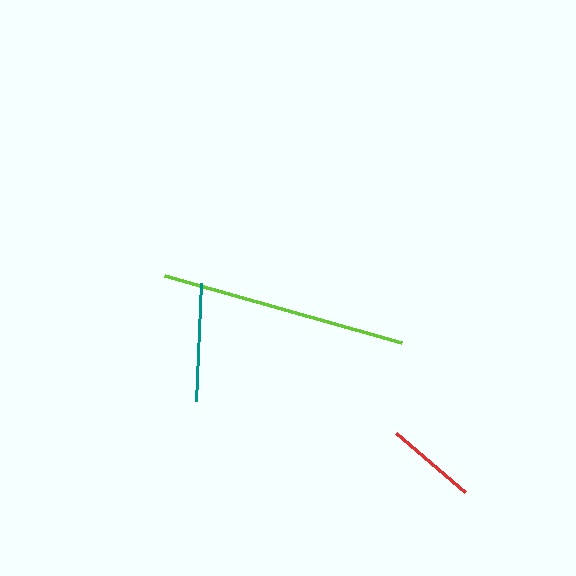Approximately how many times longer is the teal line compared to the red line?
The teal line is approximately 1.3 times the length of the red line.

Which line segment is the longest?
The lime line is the longest at approximately 247 pixels.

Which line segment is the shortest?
The red line is the shortest at approximately 91 pixels.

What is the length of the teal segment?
The teal segment is approximately 118 pixels long.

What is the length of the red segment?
The red segment is approximately 91 pixels long.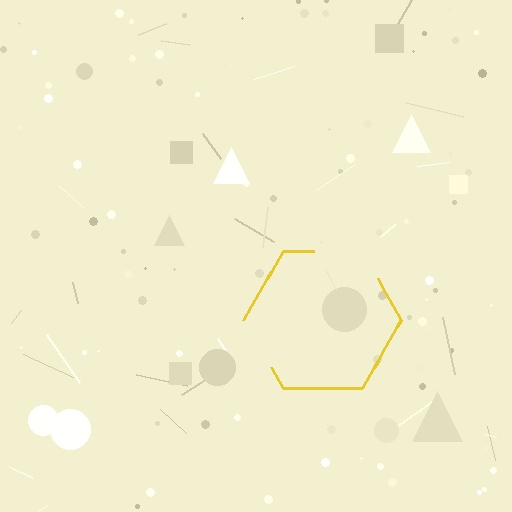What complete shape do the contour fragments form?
The contour fragments form a hexagon.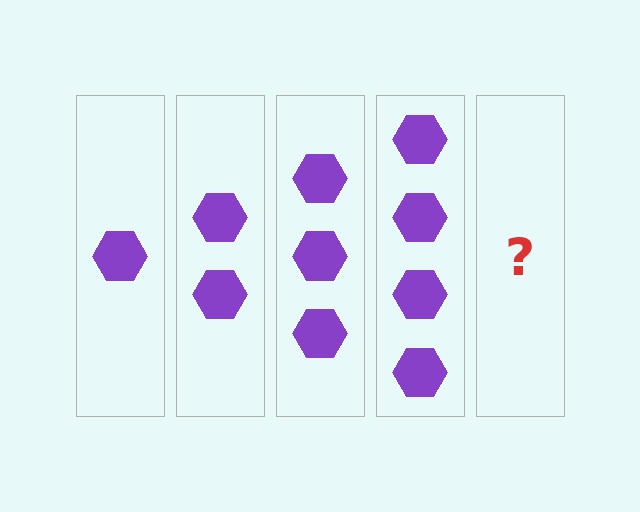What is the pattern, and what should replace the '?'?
The pattern is that each step adds one more hexagon. The '?' should be 5 hexagons.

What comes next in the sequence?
The next element should be 5 hexagons.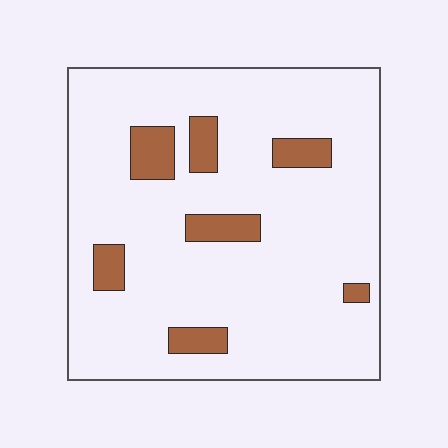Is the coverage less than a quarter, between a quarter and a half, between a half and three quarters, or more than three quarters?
Less than a quarter.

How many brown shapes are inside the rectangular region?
7.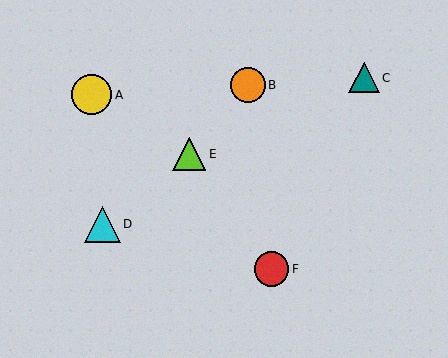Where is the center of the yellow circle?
The center of the yellow circle is at (92, 95).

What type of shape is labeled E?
Shape E is a lime triangle.